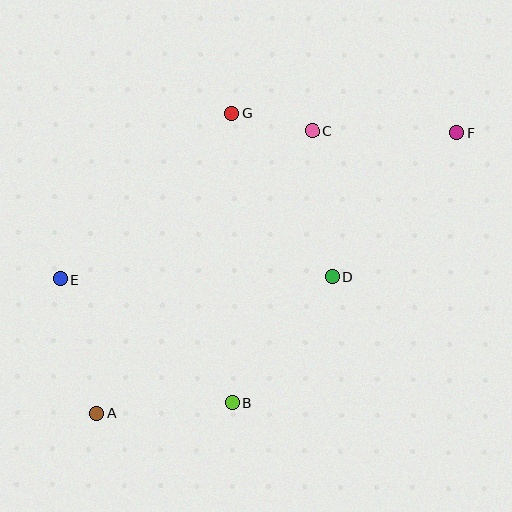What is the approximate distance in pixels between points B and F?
The distance between B and F is approximately 351 pixels.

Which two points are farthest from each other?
Points A and F are farthest from each other.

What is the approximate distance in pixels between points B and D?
The distance between B and D is approximately 161 pixels.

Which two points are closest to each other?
Points C and G are closest to each other.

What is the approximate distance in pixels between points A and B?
The distance between A and B is approximately 136 pixels.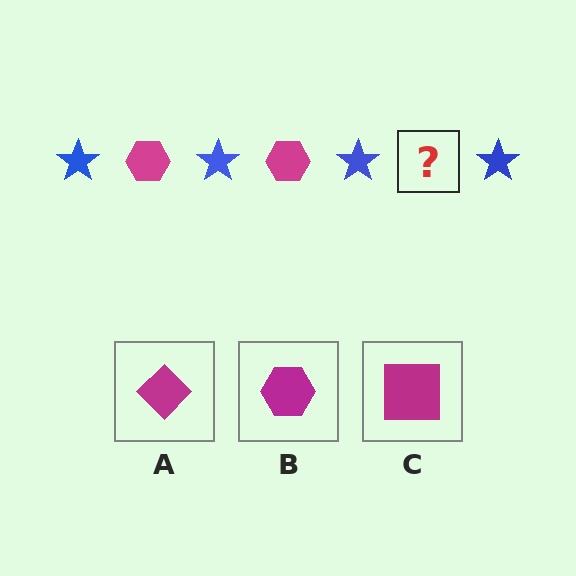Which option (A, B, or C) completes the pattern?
B.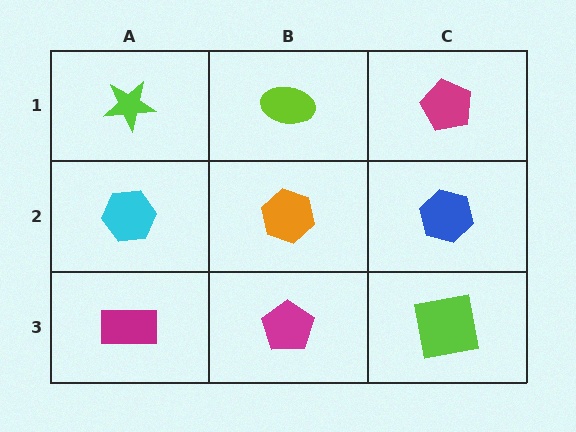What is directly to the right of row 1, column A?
A lime ellipse.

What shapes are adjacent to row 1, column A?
A cyan hexagon (row 2, column A), a lime ellipse (row 1, column B).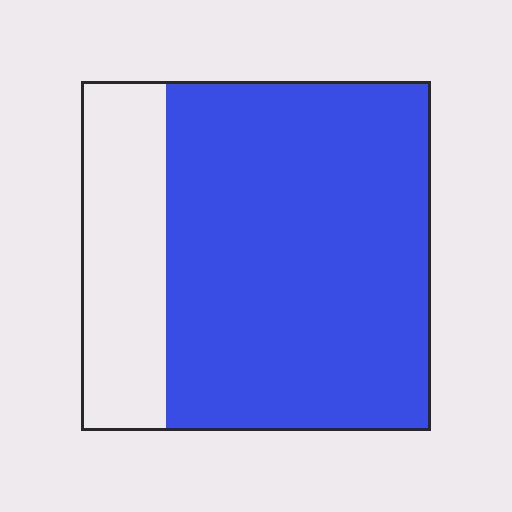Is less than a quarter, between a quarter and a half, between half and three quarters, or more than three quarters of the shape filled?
More than three quarters.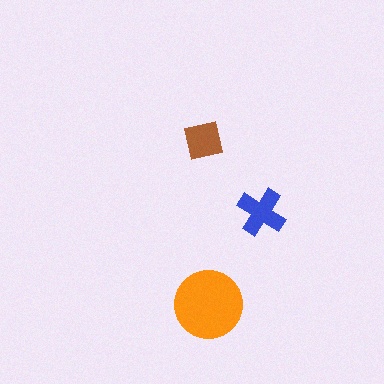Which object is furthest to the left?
The brown square is leftmost.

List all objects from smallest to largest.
The brown square, the blue cross, the orange circle.